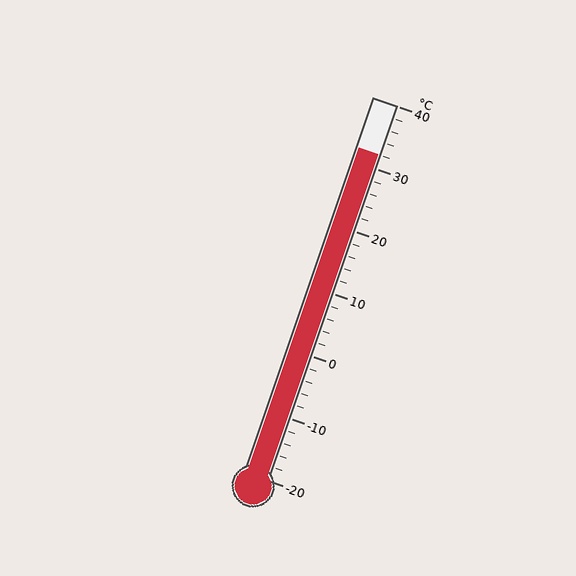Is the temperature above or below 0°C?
The temperature is above 0°C.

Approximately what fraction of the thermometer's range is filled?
The thermometer is filled to approximately 85% of its range.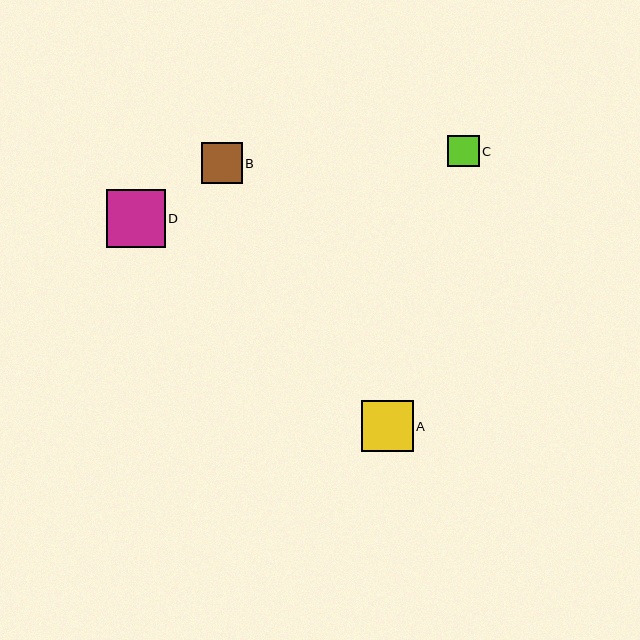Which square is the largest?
Square D is the largest with a size of approximately 58 pixels.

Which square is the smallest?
Square C is the smallest with a size of approximately 31 pixels.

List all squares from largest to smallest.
From largest to smallest: D, A, B, C.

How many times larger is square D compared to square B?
Square D is approximately 1.4 times the size of square B.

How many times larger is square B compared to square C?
Square B is approximately 1.3 times the size of square C.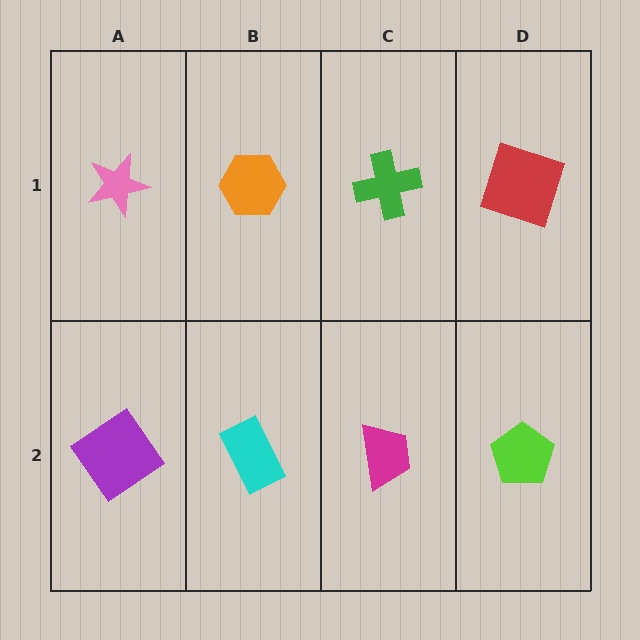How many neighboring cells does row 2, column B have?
3.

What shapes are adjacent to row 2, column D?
A red square (row 1, column D), a magenta trapezoid (row 2, column C).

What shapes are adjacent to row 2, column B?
An orange hexagon (row 1, column B), a purple diamond (row 2, column A), a magenta trapezoid (row 2, column C).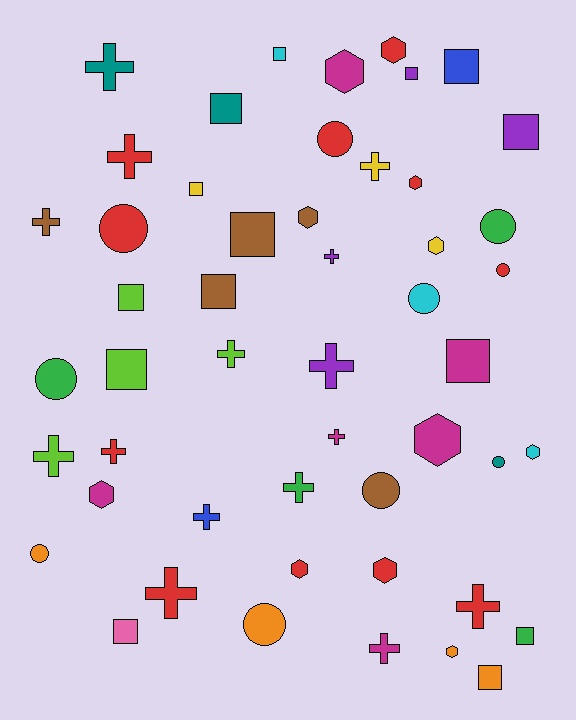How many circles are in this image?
There are 10 circles.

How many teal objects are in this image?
There are 3 teal objects.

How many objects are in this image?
There are 50 objects.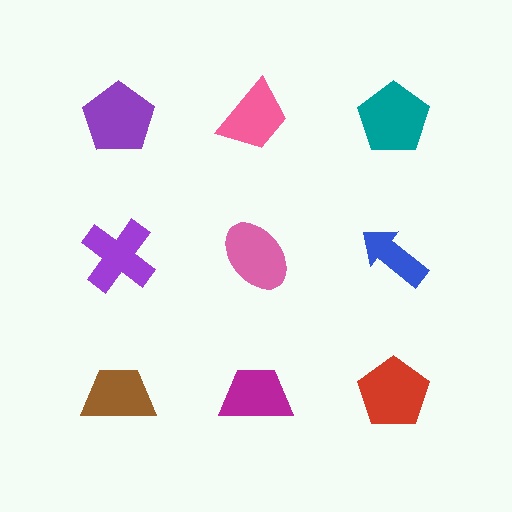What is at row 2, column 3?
A blue arrow.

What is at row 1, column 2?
A pink trapezoid.